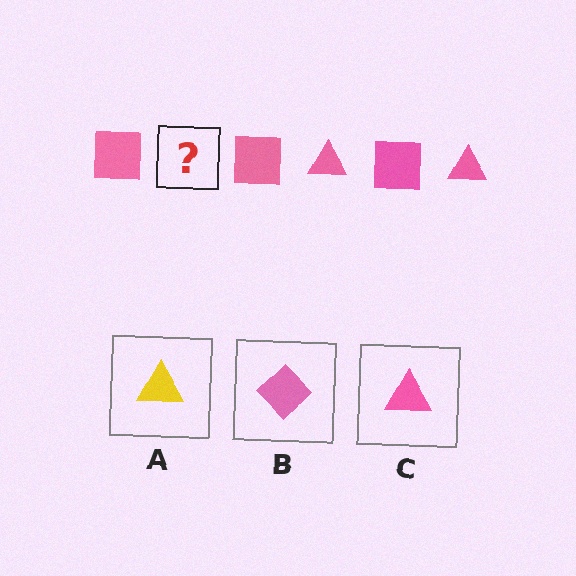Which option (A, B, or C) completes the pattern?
C.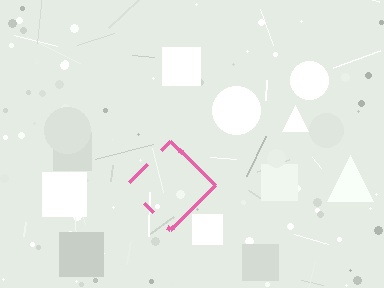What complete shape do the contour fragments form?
The contour fragments form a diamond.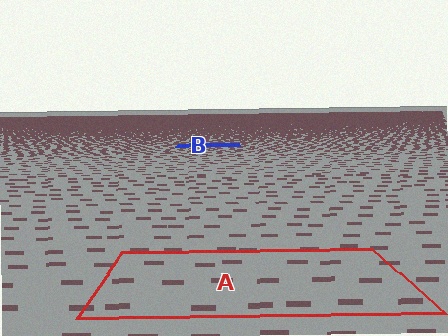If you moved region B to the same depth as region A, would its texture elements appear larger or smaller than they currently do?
They would appear larger. At a closer depth, the same texture elements are projected at a bigger on-screen size.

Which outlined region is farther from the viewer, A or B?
Region B is farther from the viewer — the texture elements inside it appear smaller and more densely packed.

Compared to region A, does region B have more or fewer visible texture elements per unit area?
Region B has more texture elements per unit area — they are packed more densely because it is farther away.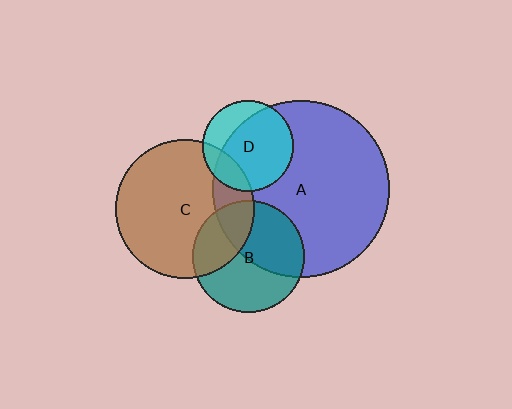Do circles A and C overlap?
Yes.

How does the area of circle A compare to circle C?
Approximately 1.6 times.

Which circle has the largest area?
Circle A (blue).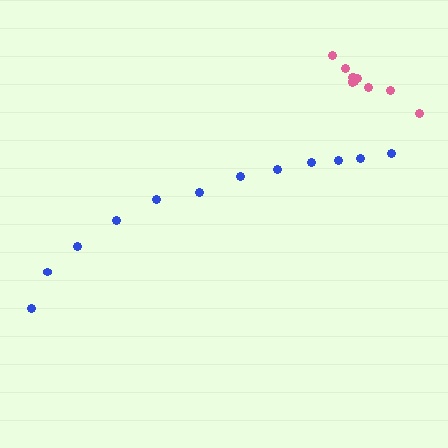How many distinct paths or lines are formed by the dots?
There are 2 distinct paths.